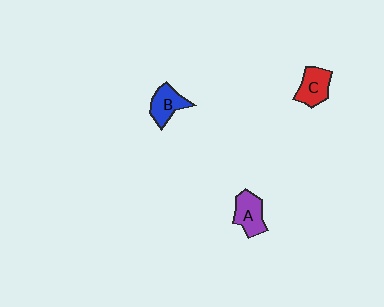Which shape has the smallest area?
Shape B (blue).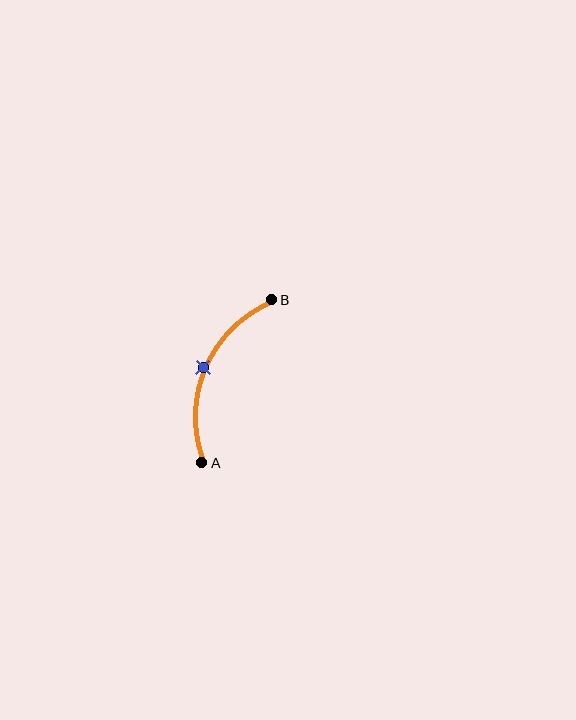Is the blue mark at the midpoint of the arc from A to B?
Yes. The blue mark lies on the arc at equal arc-length from both A and B — it is the arc midpoint.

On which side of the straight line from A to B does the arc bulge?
The arc bulges to the left of the straight line connecting A and B.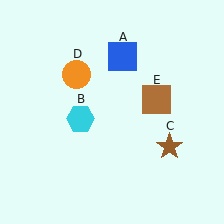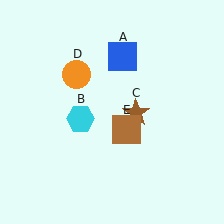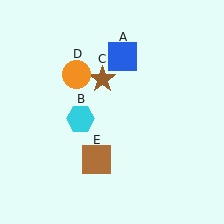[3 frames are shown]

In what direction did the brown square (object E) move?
The brown square (object E) moved down and to the left.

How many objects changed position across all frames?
2 objects changed position: brown star (object C), brown square (object E).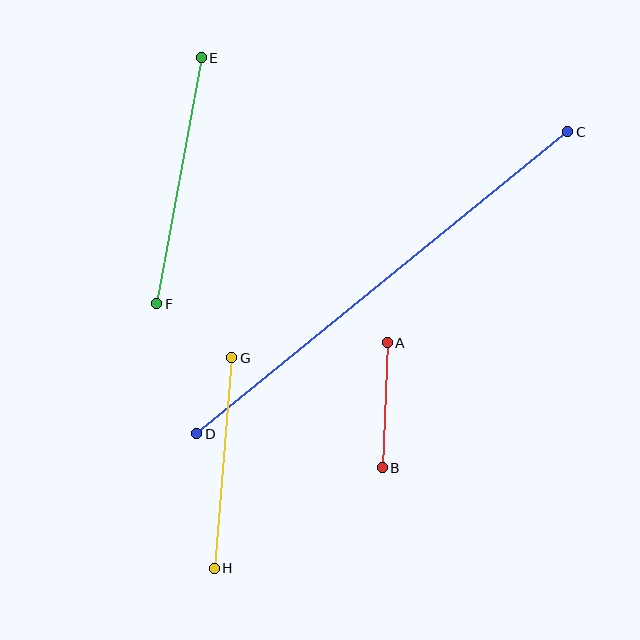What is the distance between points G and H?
The distance is approximately 211 pixels.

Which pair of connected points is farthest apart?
Points C and D are farthest apart.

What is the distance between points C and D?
The distance is approximately 479 pixels.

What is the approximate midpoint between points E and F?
The midpoint is at approximately (179, 181) pixels.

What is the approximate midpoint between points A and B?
The midpoint is at approximately (385, 405) pixels.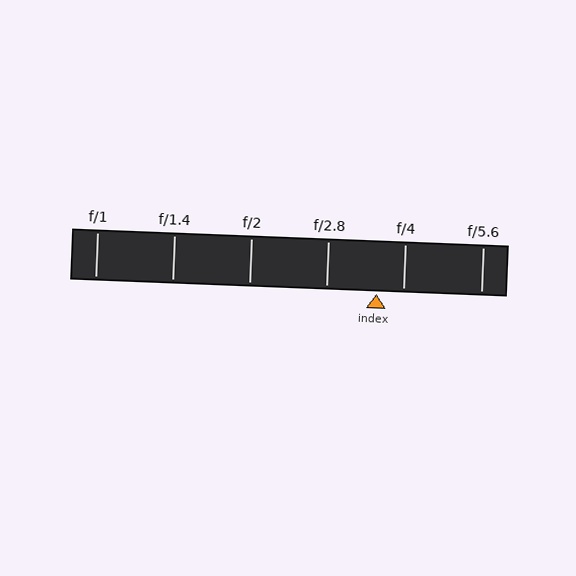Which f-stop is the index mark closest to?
The index mark is closest to f/4.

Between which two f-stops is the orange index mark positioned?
The index mark is between f/2.8 and f/4.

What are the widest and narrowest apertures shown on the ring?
The widest aperture shown is f/1 and the narrowest is f/5.6.